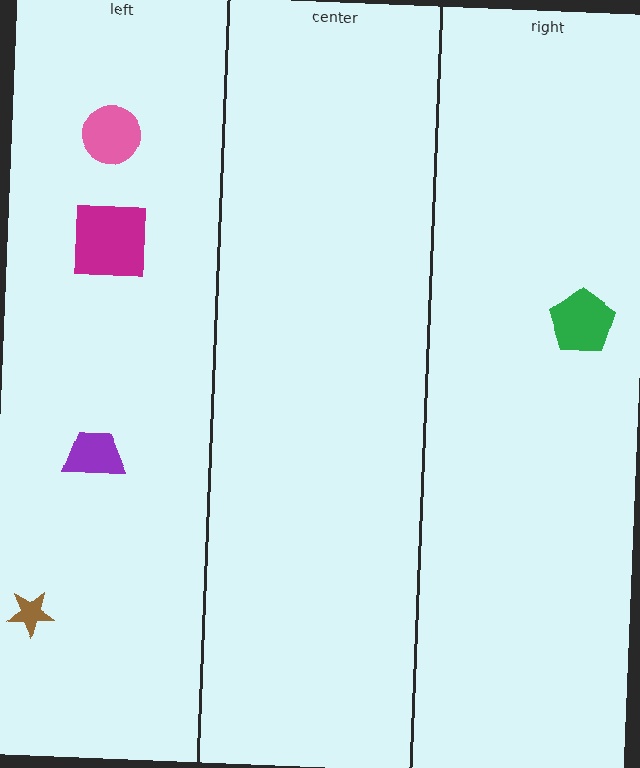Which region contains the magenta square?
The left region.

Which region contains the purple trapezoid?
The left region.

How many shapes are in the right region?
1.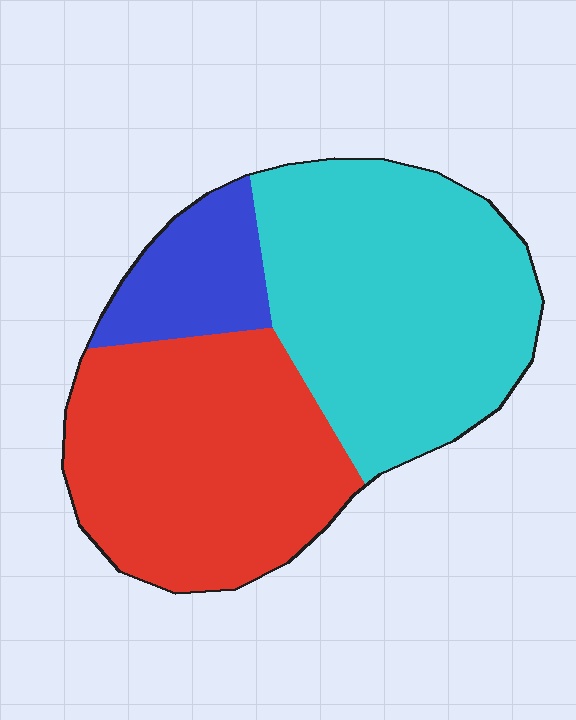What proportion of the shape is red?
Red covers roughly 40% of the shape.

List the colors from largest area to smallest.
From largest to smallest: cyan, red, blue.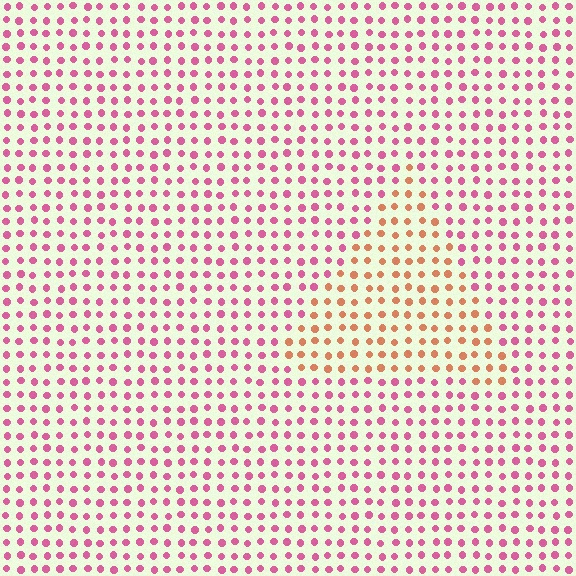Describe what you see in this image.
The image is filled with small pink elements in a uniform arrangement. A triangle-shaped region is visible where the elements are tinted to a slightly different hue, forming a subtle color boundary.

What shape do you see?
I see a triangle.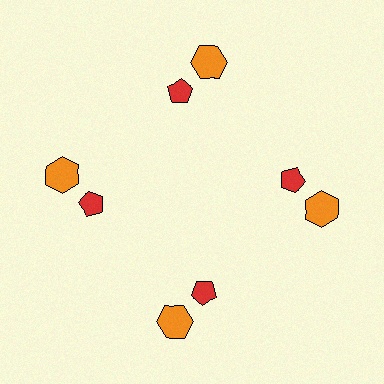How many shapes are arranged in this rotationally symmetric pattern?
There are 8 shapes, arranged in 4 groups of 2.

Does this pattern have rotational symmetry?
Yes, this pattern has 4-fold rotational symmetry. It looks the same after rotating 90 degrees around the center.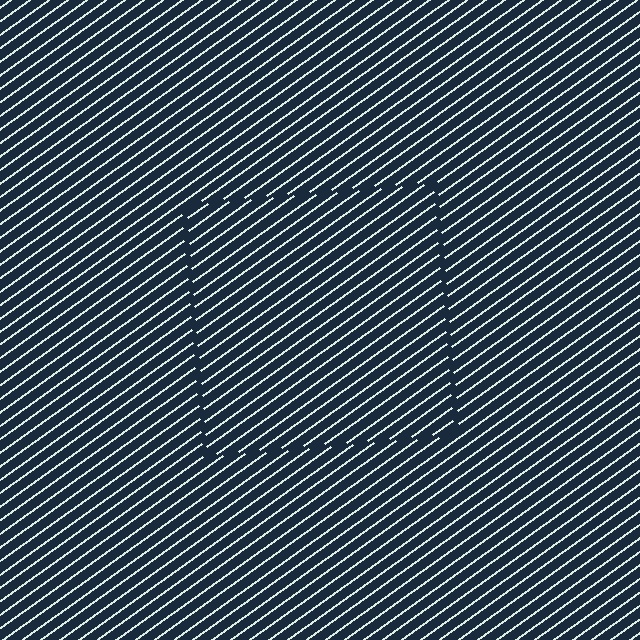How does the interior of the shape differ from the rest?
The interior of the shape contains the same grating, shifted by half a period — the contour is defined by the phase discontinuity where line-ends from the inner and outer gratings abut.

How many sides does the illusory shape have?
4 sides — the line-ends trace a square.